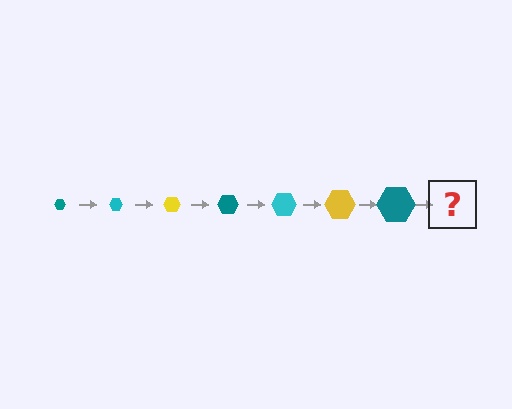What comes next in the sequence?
The next element should be a cyan hexagon, larger than the previous one.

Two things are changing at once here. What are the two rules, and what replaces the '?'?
The two rules are that the hexagon grows larger each step and the color cycles through teal, cyan, and yellow. The '?' should be a cyan hexagon, larger than the previous one.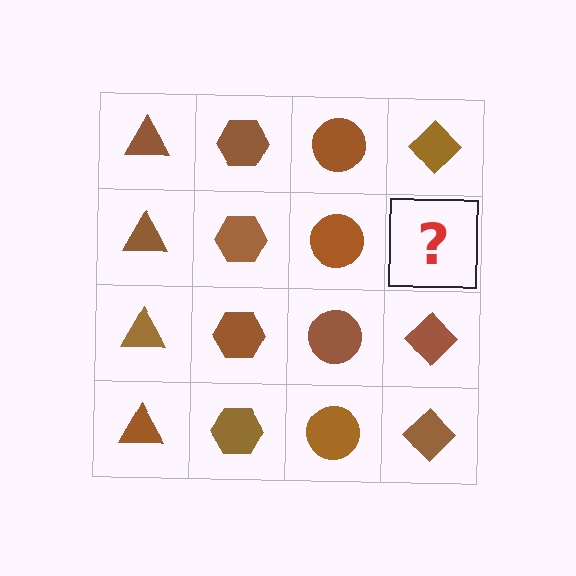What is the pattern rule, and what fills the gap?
The rule is that each column has a consistent shape. The gap should be filled with a brown diamond.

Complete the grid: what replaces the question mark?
The question mark should be replaced with a brown diamond.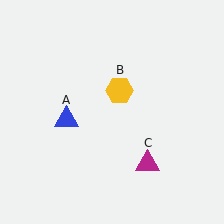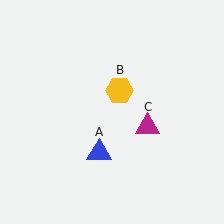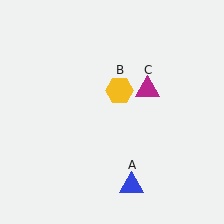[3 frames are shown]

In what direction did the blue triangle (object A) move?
The blue triangle (object A) moved down and to the right.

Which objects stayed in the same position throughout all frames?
Yellow hexagon (object B) remained stationary.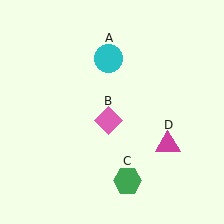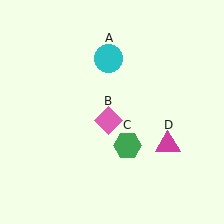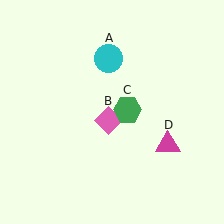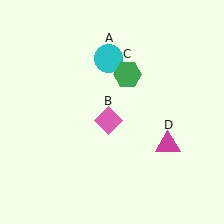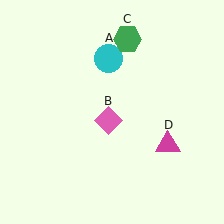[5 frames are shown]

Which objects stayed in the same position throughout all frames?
Cyan circle (object A) and pink diamond (object B) and magenta triangle (object D) remained stationary.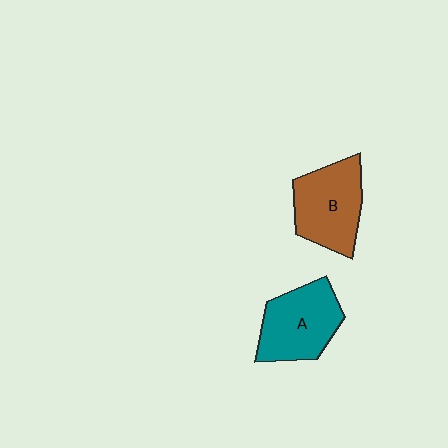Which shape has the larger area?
Shape B (brown).